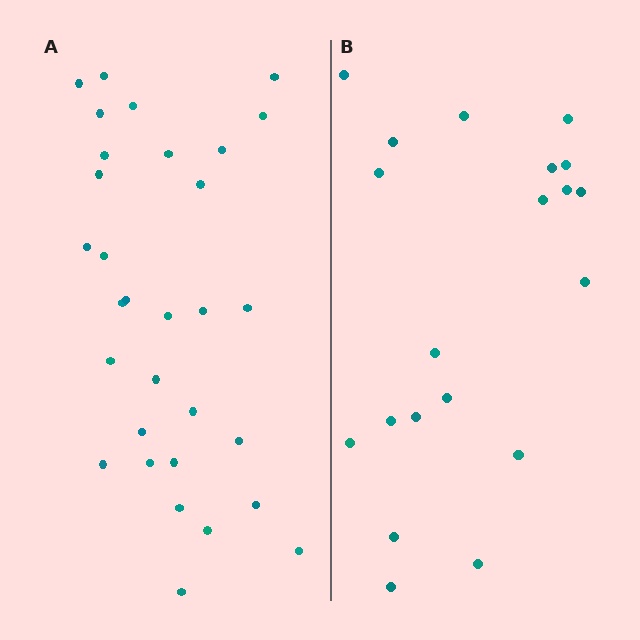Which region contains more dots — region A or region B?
Region A (the left region) has more dots.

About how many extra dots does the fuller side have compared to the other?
Region A has roughly 12 or so more dots than region B.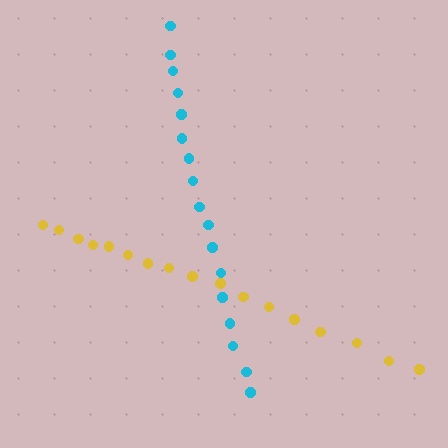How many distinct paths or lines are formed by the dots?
There are 2 distinct paths.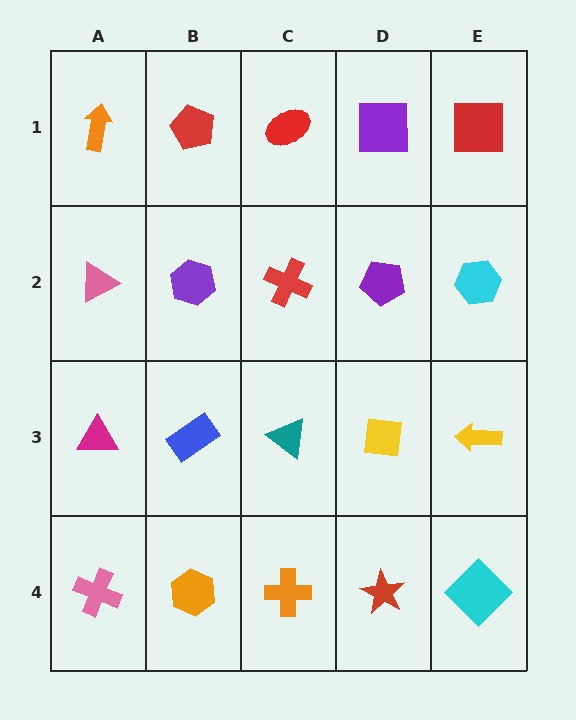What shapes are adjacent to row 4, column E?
A yellow arrow (row 3, column E), a red star (row 4, column D).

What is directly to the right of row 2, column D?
A cyan hexagon.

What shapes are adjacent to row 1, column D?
A purple pentagon (row 2, column D), a red ellipse (row 1, column C), a red square (row 1, column E).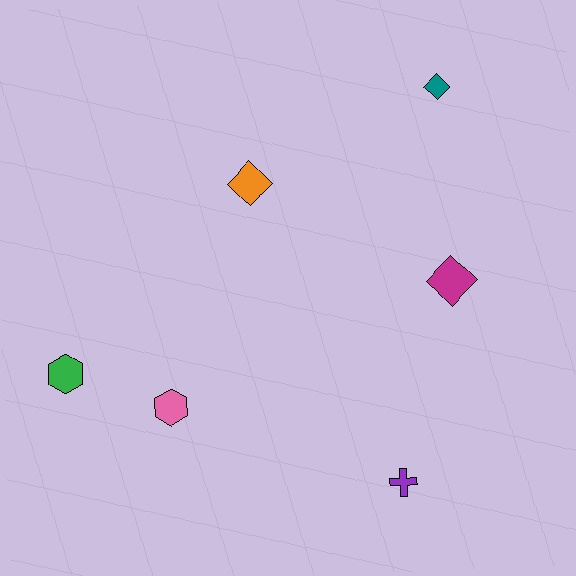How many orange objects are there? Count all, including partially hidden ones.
There is 1 orange object.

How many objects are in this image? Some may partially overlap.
There are 6 objects.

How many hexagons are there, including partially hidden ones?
There are 2 hexagons.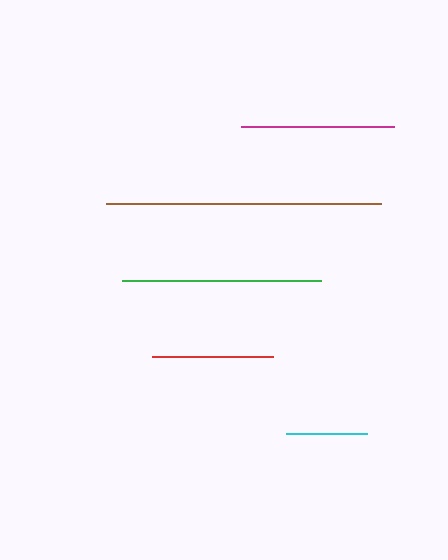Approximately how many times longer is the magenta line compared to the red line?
The magenta line is approximately 1.3 times the length of the red line.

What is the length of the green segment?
The green segment is approximately 200 pixels long.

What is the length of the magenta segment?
The magenta segment is approximately 154 pixels long.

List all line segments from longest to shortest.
From longest to shortest: brown, green, magenta, red, cyan.